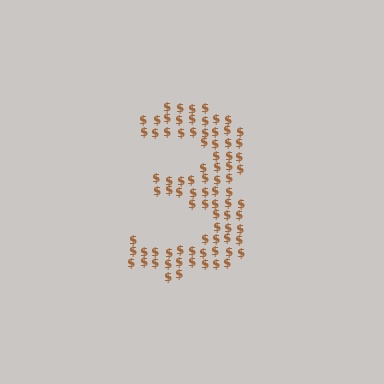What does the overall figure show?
The overall figure shows the digit 3.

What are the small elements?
The small elements are dollar signs.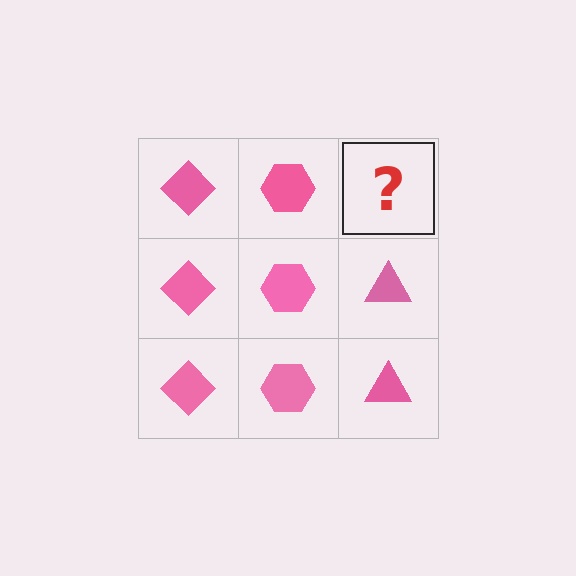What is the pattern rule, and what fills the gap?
The rule is that each column has a consistent shape. The gap should be filled with a pink triangle.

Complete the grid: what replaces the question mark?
The question mark should be replaced with a pink triangle.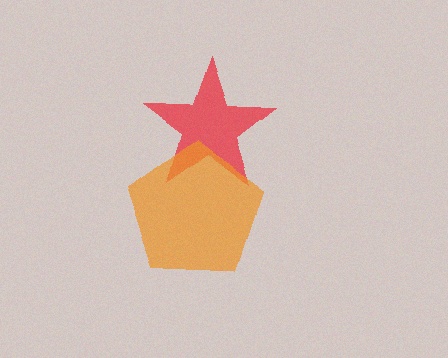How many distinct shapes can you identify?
There are 2 distinct shapes: a red star, an orange pentagon.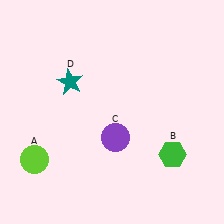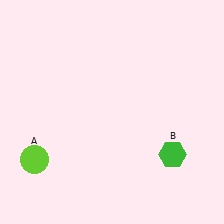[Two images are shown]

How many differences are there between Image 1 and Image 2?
There are 2 differences between the two images.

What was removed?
The purple circle (C), the teal star (D) were removed in Image 2.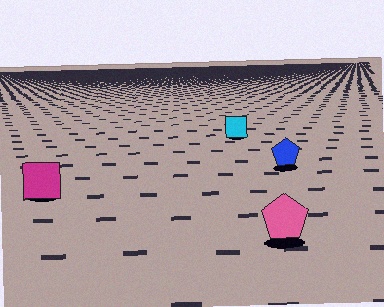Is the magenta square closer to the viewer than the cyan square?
Yes. The magenta square is closer — you can tell from the texture gradient: the ground texture is coarser near it.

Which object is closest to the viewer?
The pink pentagon is closest. The texture marks near it are larger and more spread out.